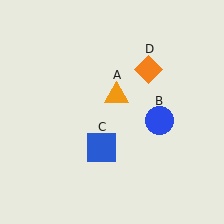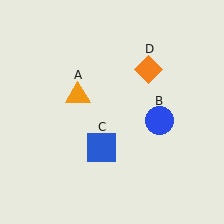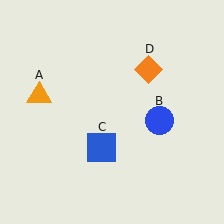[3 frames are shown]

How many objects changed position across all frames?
1 object changed position: orange triangle (object A).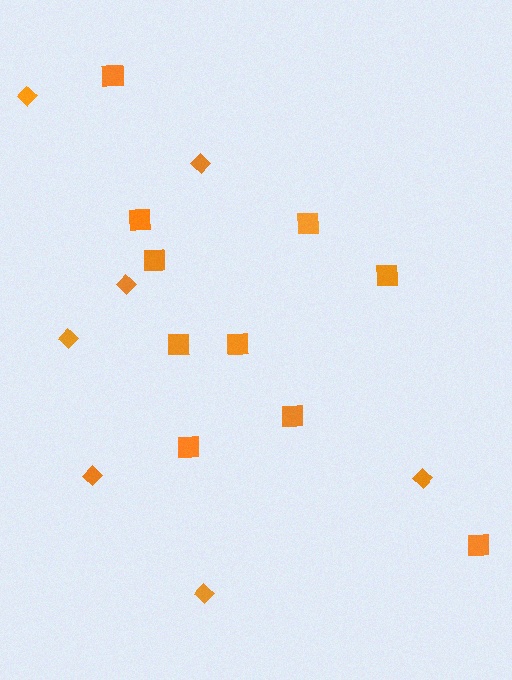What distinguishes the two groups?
There are 2 groups: one group of squares (10) and one group of diamonds (7).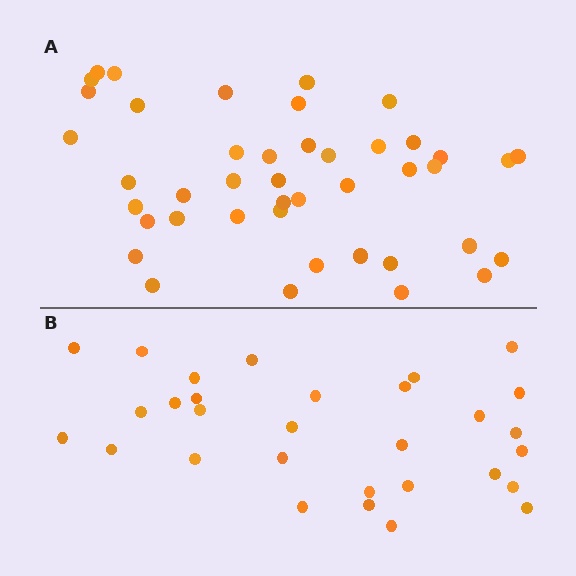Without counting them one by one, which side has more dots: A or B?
Region A (the top region) has more dots.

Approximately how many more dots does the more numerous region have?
Region A has approximately 15 more dots than region B.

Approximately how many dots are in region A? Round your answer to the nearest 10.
About 40 dots. (The exact count is 43, which rounds to 40.)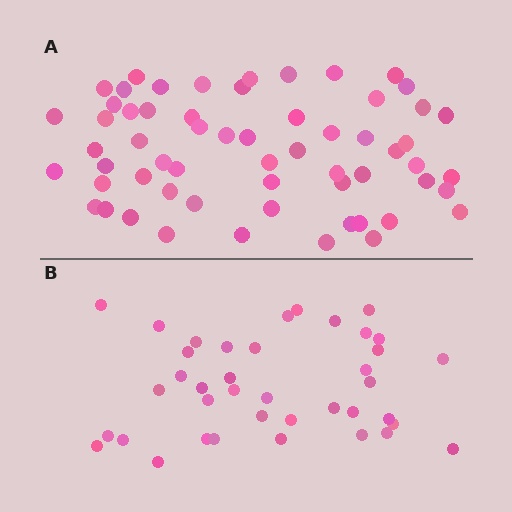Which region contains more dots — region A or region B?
Region A (the top region) has more dots.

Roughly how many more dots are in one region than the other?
Region A has approximately 20 more dots than region B.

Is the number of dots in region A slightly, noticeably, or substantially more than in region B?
Region A has substantially more. The ratio is roughly 1.5 to 1.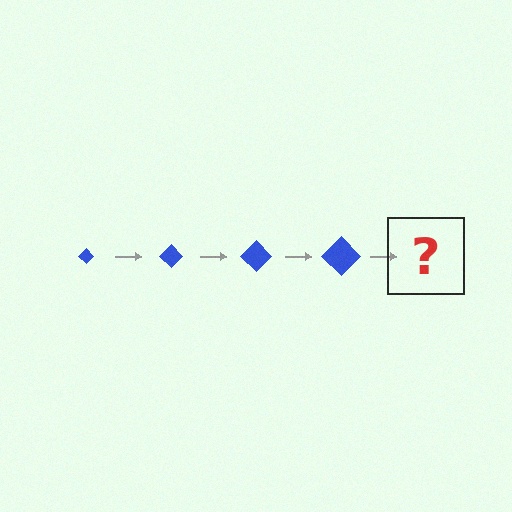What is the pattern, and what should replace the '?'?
The pattern is that the diamond gets progressively larger each step. The '?' should be a blue diamond, larger than the previous one.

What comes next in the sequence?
The next element should be a blue diamond, larger than the previous one.